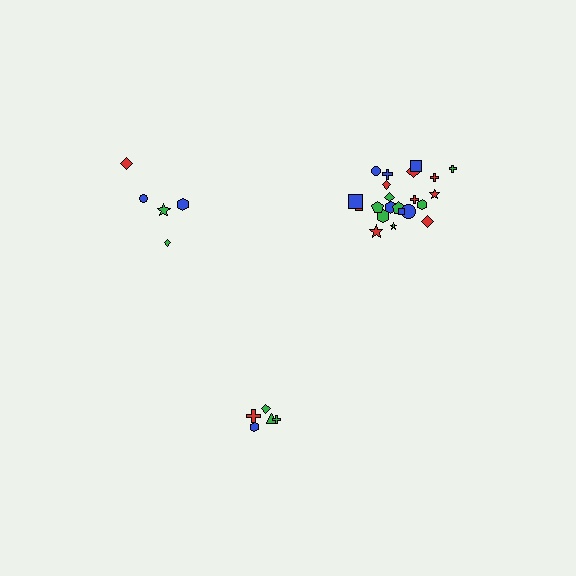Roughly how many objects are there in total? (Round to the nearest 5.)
Roughly 30 objects in total.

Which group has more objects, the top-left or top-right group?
The top-right group.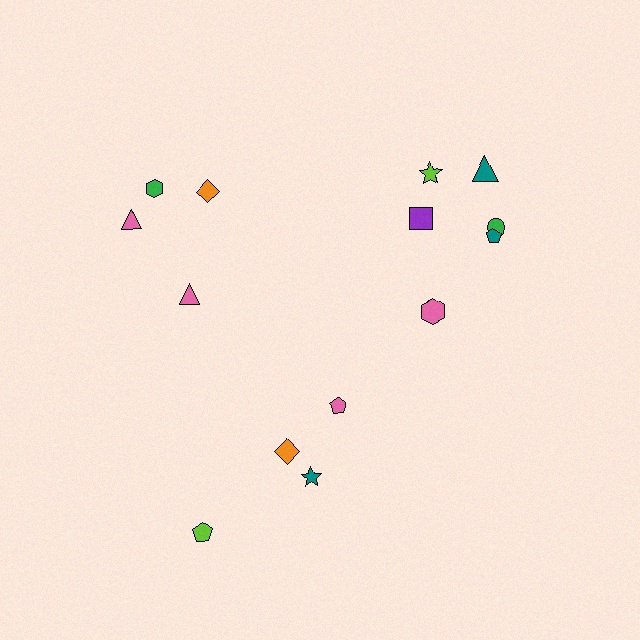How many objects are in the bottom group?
There are 4 objects.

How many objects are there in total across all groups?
There are 14 objects.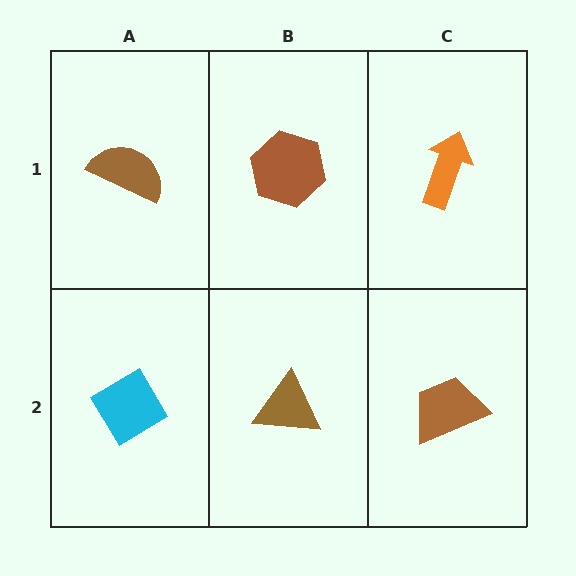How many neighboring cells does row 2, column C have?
2.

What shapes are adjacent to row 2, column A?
A brown semicircle (row 1, column A), a brown triangle (row 2, column B).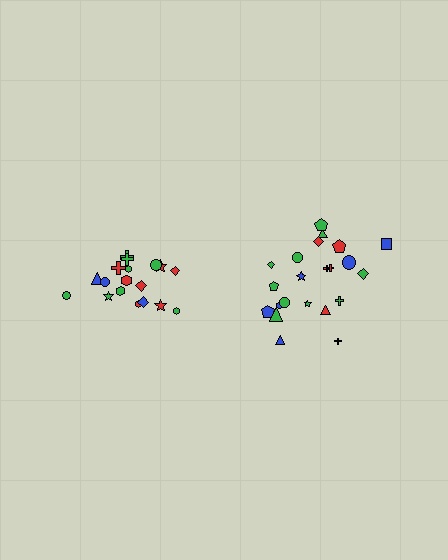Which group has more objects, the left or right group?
The right group.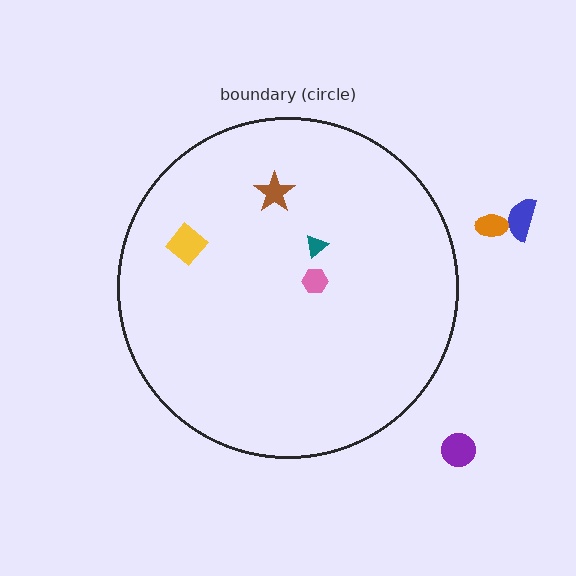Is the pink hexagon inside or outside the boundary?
Inside.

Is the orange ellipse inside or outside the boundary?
Outside.